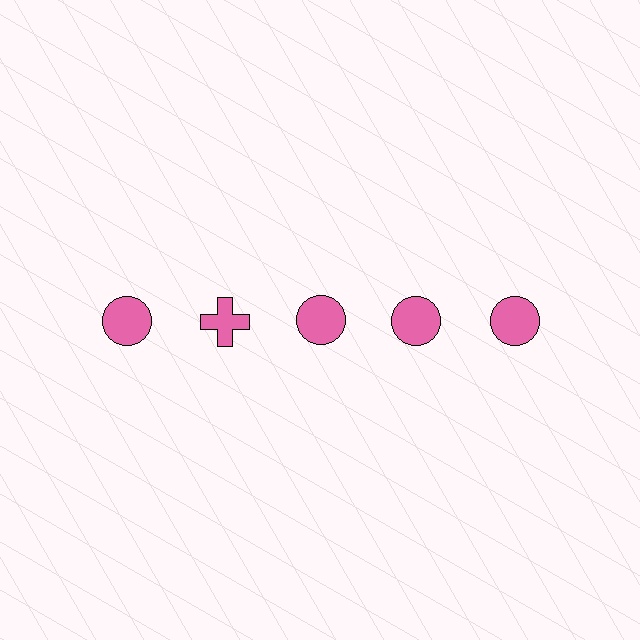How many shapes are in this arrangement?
There are 5 shapes arranged in a grid pattern.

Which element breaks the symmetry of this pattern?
The pink cross in the top row, second from left column breaks the symmetry. All other shapes are pink circles.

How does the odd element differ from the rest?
It has a different shape: cross instead of circle.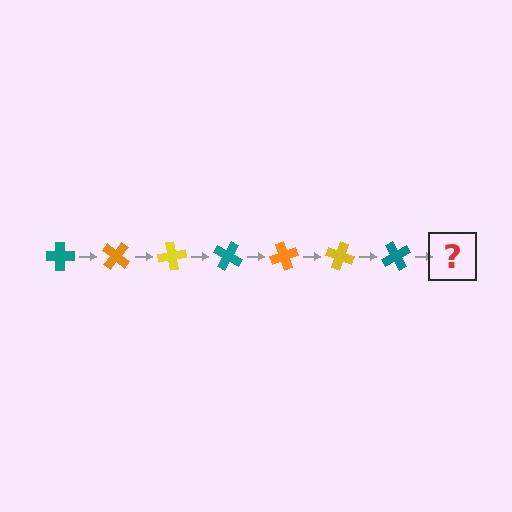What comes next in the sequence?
The next element should be an orange cross, rotated 280 degrees from the start.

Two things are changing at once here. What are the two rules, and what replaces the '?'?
The two rules are that it rotates 40 degrees each step and the color cycles through teal, orange, and yellow. The '?' should be an orange cross, rotated 280 degrees from the start.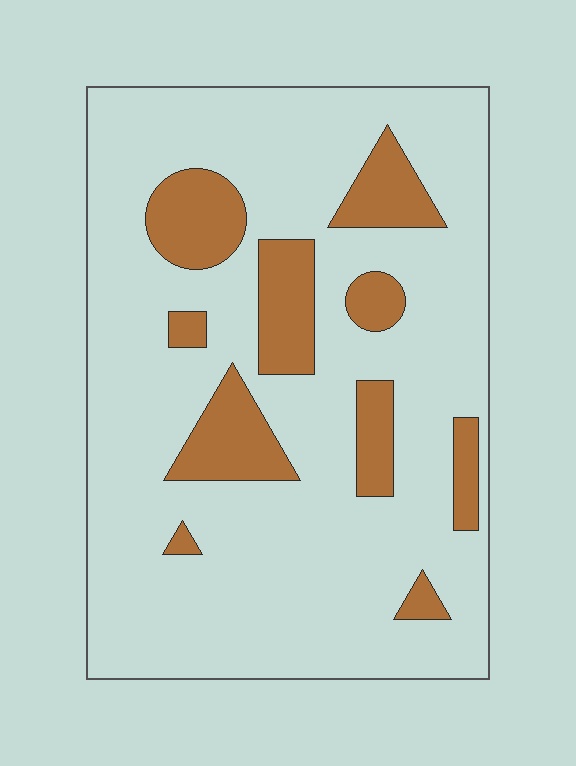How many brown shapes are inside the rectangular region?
10.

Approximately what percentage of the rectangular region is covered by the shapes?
Approximately 20%.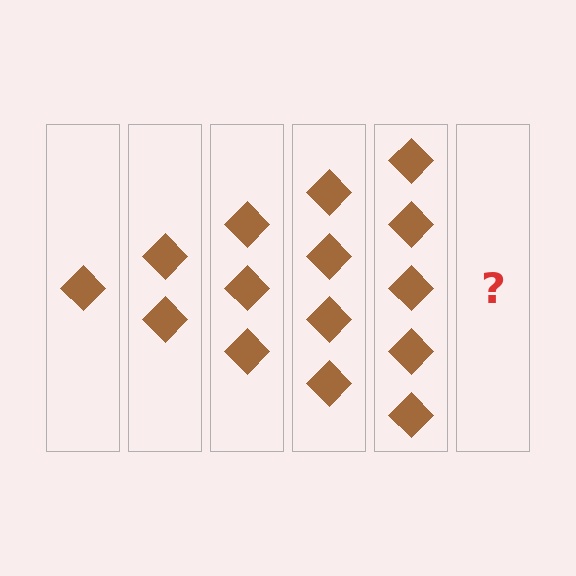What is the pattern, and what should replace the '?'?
The pattern is that each step adds one more diamond. The '?' should be 6 diamonds.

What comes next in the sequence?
The next element should be 6 diamonds.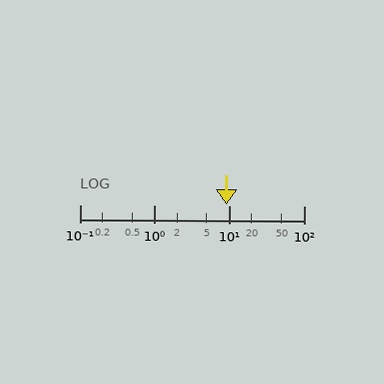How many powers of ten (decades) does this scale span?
The scale spans 3 decades, from 0.1 to 100.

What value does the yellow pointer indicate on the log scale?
The pointer indicates approximately 9.1.